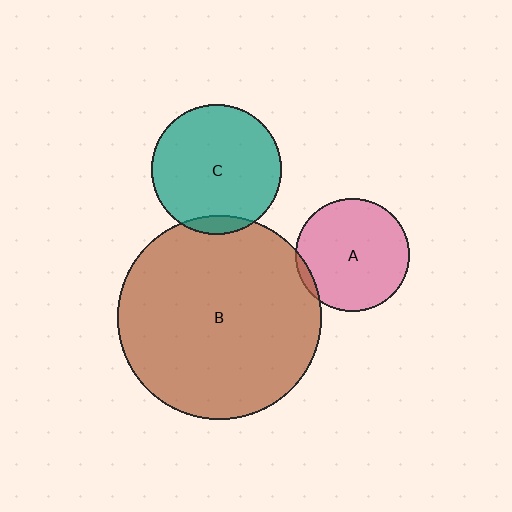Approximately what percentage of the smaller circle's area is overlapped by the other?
Approximately 10%.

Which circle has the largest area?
Circle B (brown).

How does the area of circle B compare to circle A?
Approximately 3.2 times.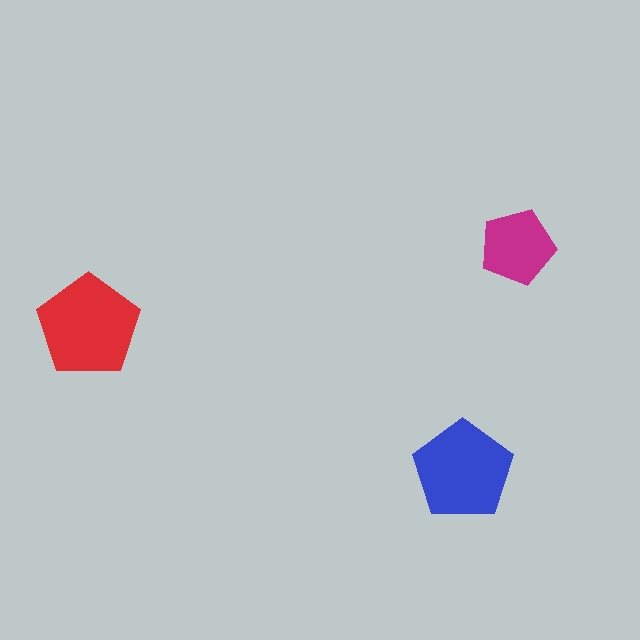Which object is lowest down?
The blue pentagon is bottommost.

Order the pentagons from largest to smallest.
the red one, the blue one, the magenta one.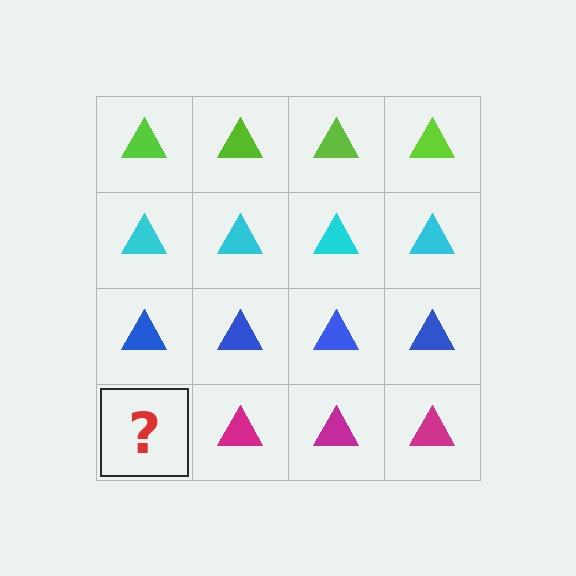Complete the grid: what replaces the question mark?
The question mark should be replaced with a magenta triangle.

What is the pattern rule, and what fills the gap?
The rule is that each row has a consistent color. The gap should be filled with a magenta triangle.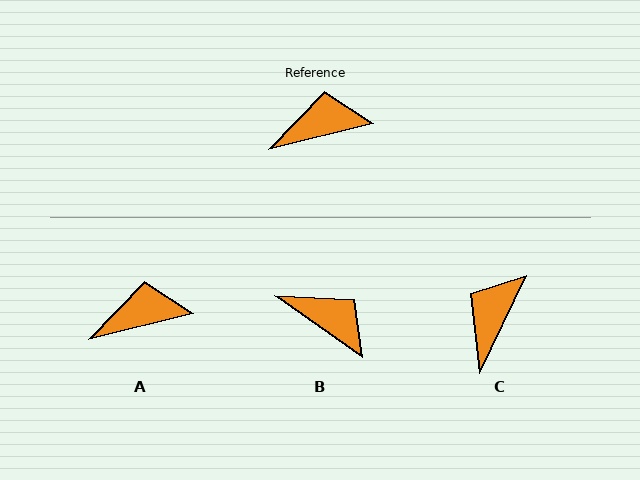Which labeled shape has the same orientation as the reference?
A.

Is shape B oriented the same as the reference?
No, it is off by about 49 degrees.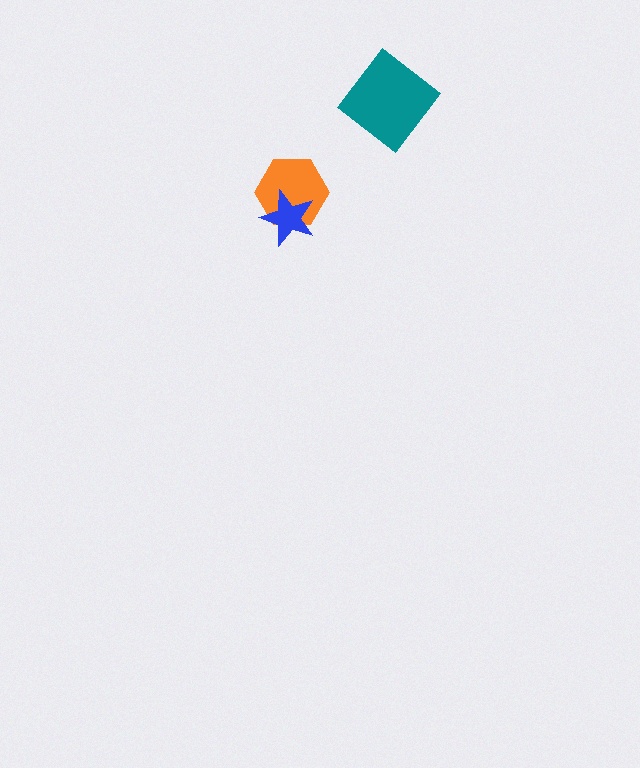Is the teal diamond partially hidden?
No, no other shape covers it.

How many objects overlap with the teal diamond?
0 objects overlap with the teal diamond.